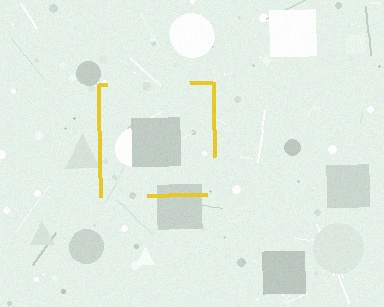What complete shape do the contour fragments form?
The contour fragments form a square.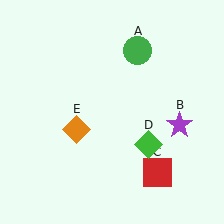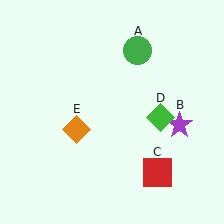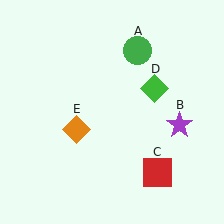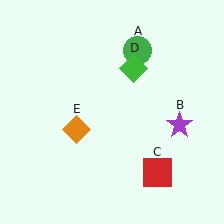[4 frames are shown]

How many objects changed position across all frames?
1 object changed position: green diamond (object D).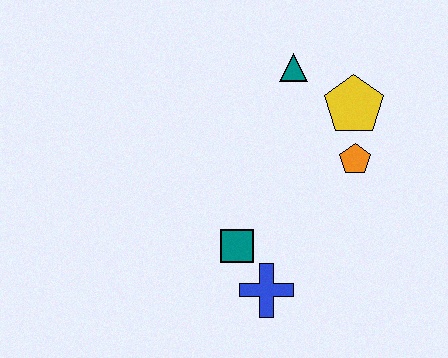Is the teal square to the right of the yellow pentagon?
No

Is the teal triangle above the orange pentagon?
Yes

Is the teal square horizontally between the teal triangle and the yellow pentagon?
No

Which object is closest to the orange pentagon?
The yellow pentagon is closest to the orange pentagon.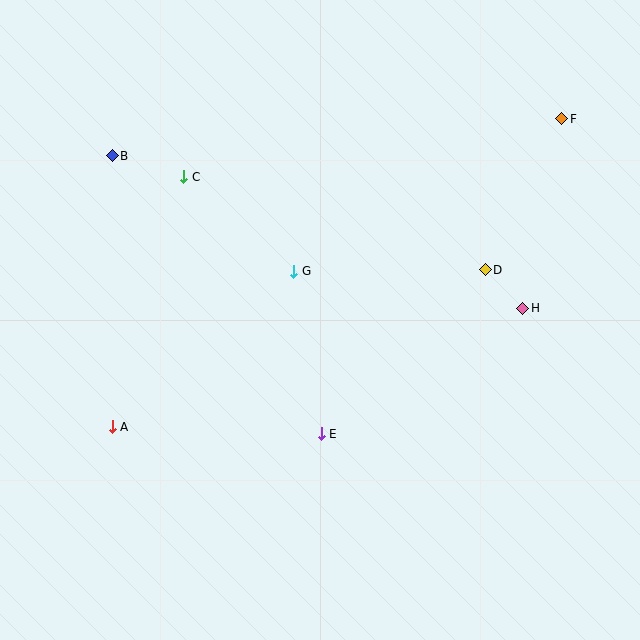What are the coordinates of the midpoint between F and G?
The midpoint between F and G is at (428, 195).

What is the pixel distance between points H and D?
The distance between H and D is 54 pixels.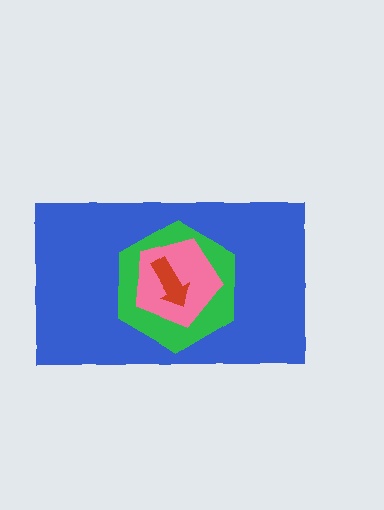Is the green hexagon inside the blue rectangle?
Yes.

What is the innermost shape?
The red arrow.